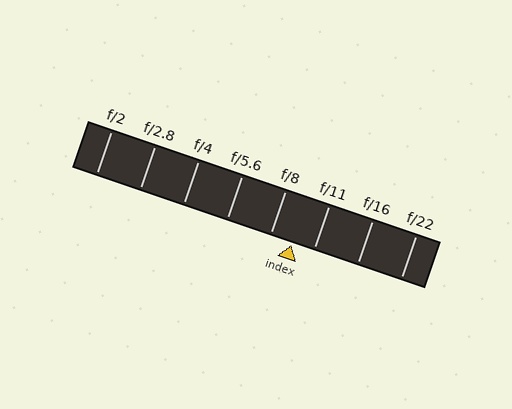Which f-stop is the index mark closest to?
The index mark is closest to f/11.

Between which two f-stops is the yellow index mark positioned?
The index mark is between f/8 and f/11.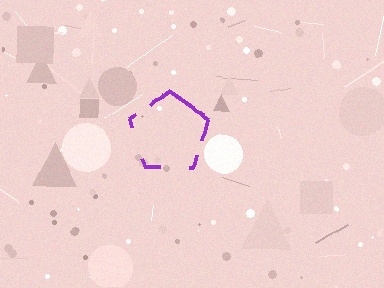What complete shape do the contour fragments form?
The contour fragments form a pentagon.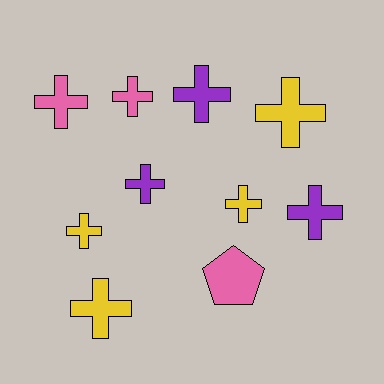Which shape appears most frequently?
Cross, with 9 objects.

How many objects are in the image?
There are 10 objects.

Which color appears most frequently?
Yellow, with 4 objects.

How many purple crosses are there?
There are 3 purple crosses.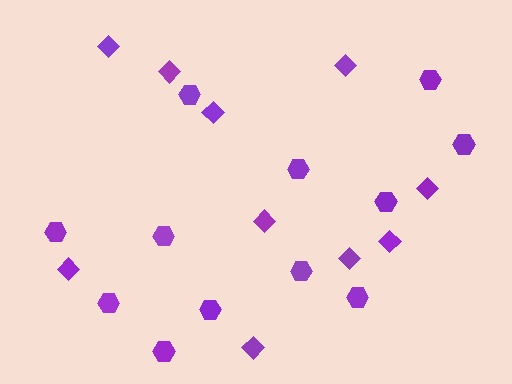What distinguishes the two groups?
There are 2 groups: one group of diamonds (10) and one group of hexagons (12).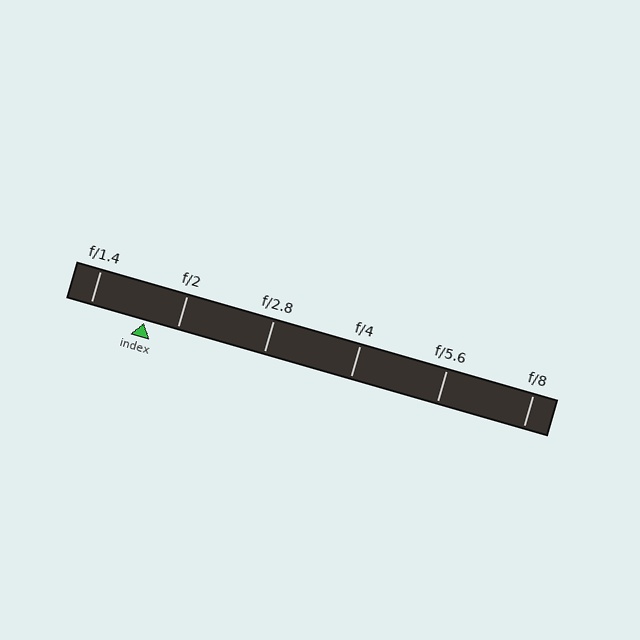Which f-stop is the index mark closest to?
The index mark is closest to f/2.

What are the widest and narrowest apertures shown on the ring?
The widest aperture shown is f/1.4 and the narrowest is f/8.